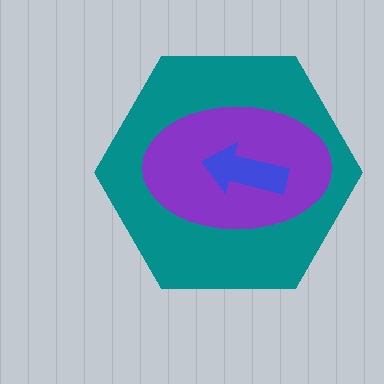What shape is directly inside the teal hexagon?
The purple ellipse.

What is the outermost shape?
The teal hexagon.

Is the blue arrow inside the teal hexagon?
Yes.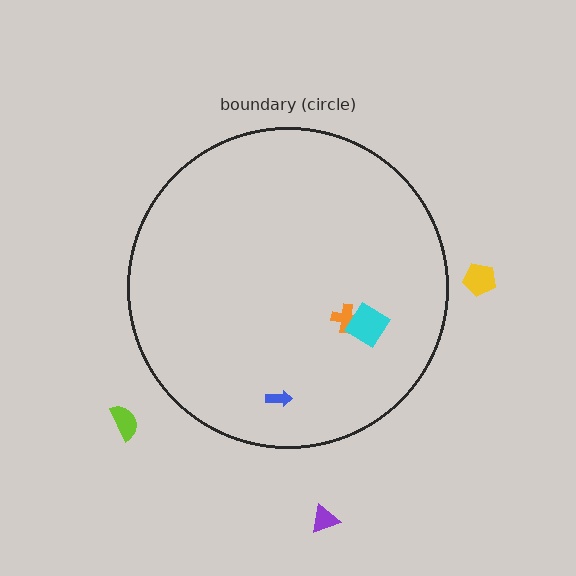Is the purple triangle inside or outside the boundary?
Outside.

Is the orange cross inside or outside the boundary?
Inside.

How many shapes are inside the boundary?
3 inside, 3 outside.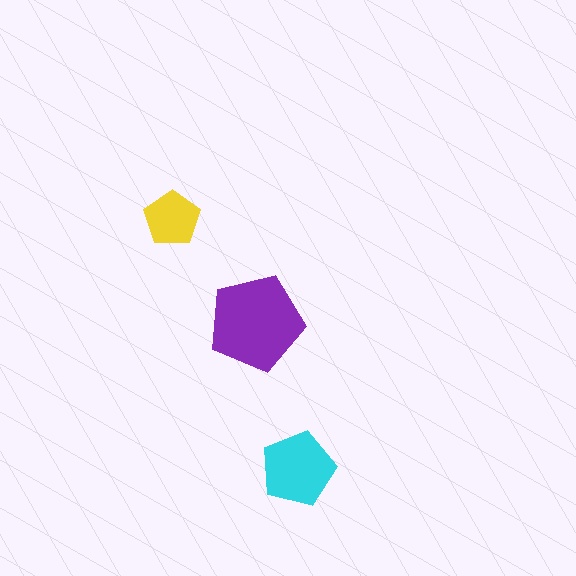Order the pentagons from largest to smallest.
the purple one, the cyan one, the yellow one.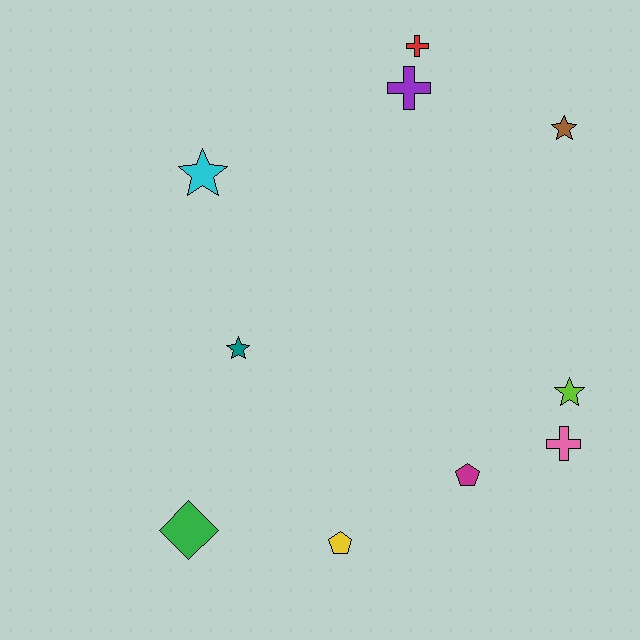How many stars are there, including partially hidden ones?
There are 4 stars.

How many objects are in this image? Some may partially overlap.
There are 10 objects.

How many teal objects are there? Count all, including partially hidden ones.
There is 1 teal object.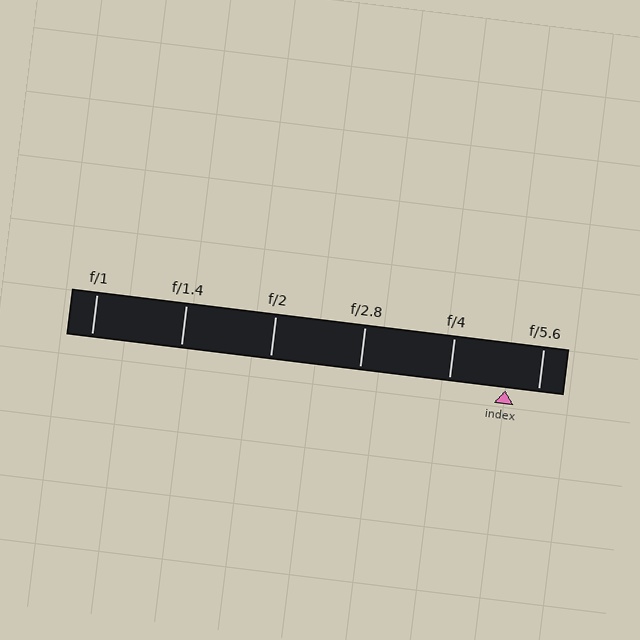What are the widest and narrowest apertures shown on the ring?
The widest aperture shown is f/1 and the narrowest is f/5.6.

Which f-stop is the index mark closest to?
The index mark is closest to f/5.6.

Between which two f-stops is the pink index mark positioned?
The index mark is between f/4 and f/5.6.